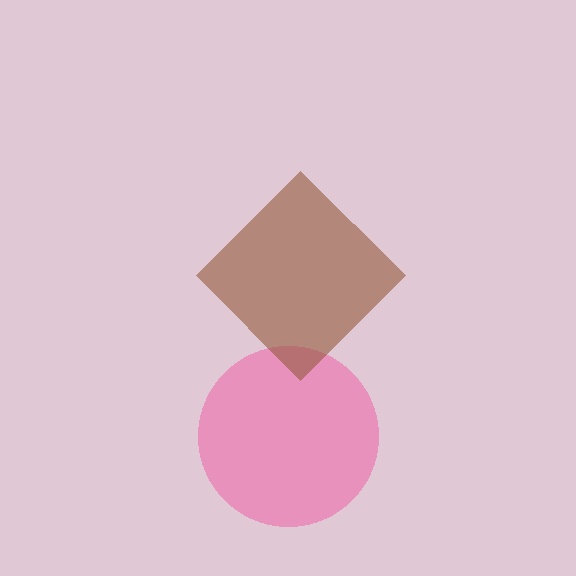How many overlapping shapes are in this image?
There are 2 overlapping shapes in the image.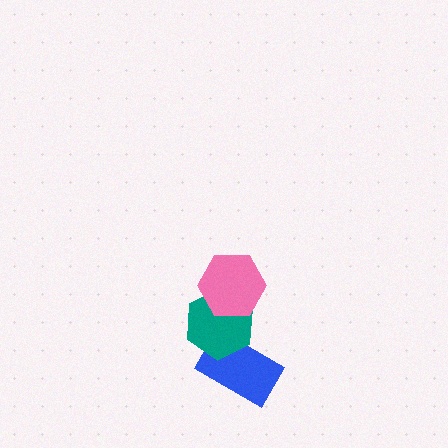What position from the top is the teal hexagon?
The teal hexagon is 2nd from the top.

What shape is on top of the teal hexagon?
The pink hexagon is on top of the teal hexagon.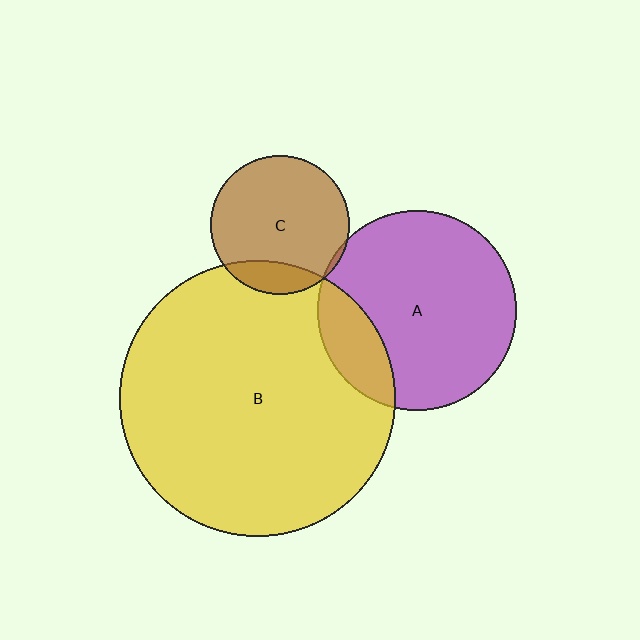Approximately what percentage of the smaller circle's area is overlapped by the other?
Approximately 20%.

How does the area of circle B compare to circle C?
Approximately 3.9 times.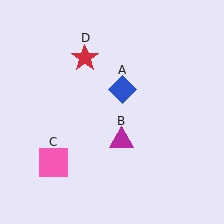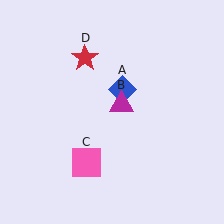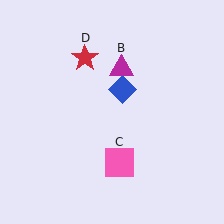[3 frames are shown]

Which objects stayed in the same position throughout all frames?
Blue diamond (object A) and red star (object D) remained stationary.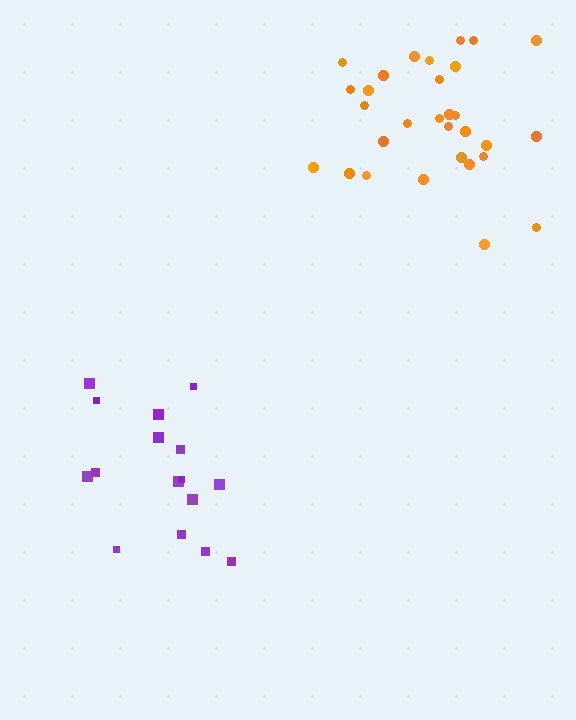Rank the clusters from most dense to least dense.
orange, purple.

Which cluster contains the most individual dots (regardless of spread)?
Orange (30).